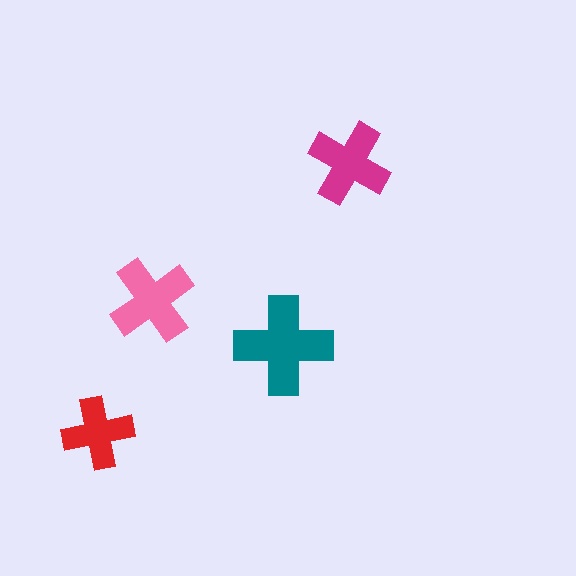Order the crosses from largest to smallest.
the teal one, the pink one, the magenta one, the red one.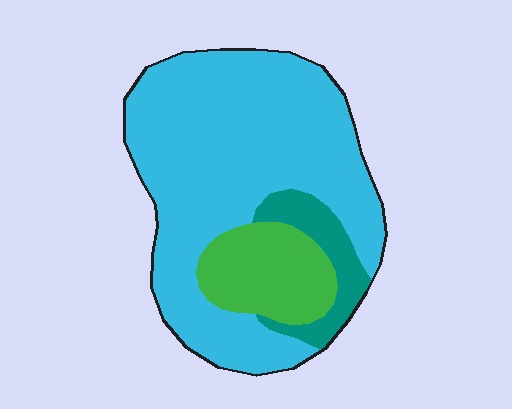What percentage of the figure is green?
Green takes up about one sixth (1/6) of the figure.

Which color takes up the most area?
Cyan, at roughly 75%.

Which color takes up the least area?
Teal, at roughly 10%.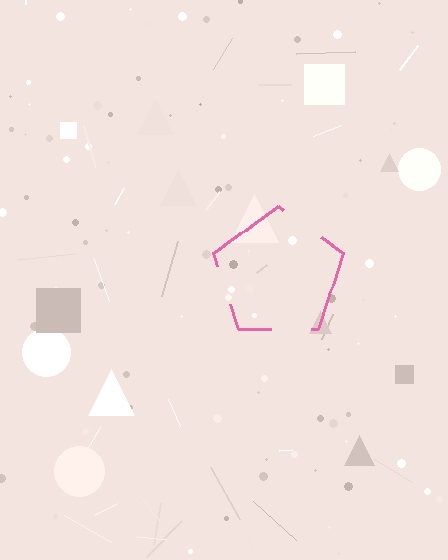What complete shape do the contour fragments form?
The contour fragments form a pentagon.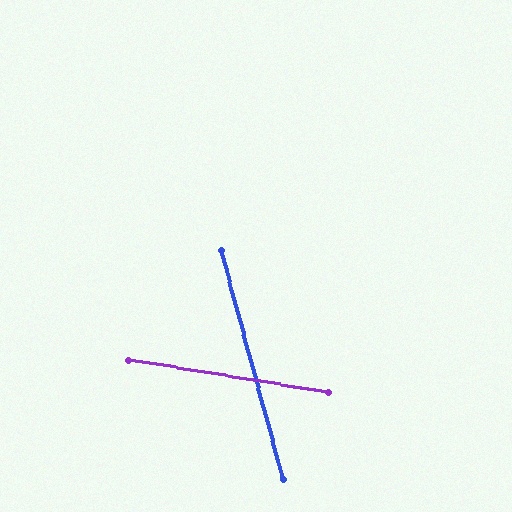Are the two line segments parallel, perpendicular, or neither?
Neither parallel nor perpendicular — they differ by about 66°.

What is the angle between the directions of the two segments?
Approximately 66 degrees.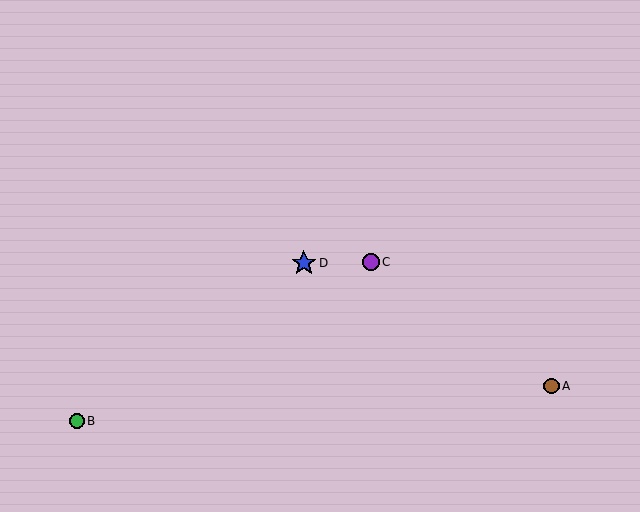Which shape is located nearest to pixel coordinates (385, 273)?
The purple circle (labeled C) at (371, 262) is nearest to that location.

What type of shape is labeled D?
Shape D is a blue star.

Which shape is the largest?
The blue star (labeled D) is the largest.